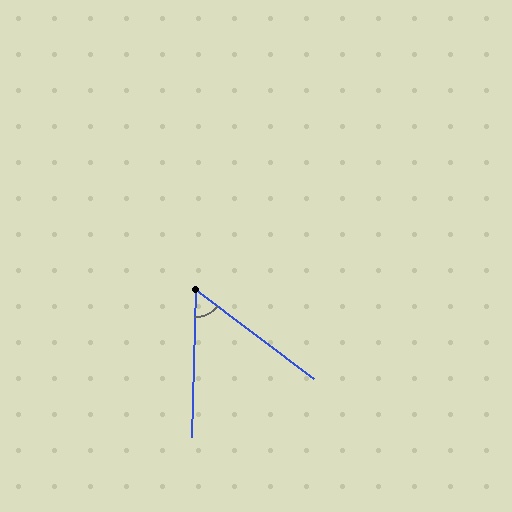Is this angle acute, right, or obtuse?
It is acute.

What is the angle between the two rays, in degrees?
Approximately 55 degrees.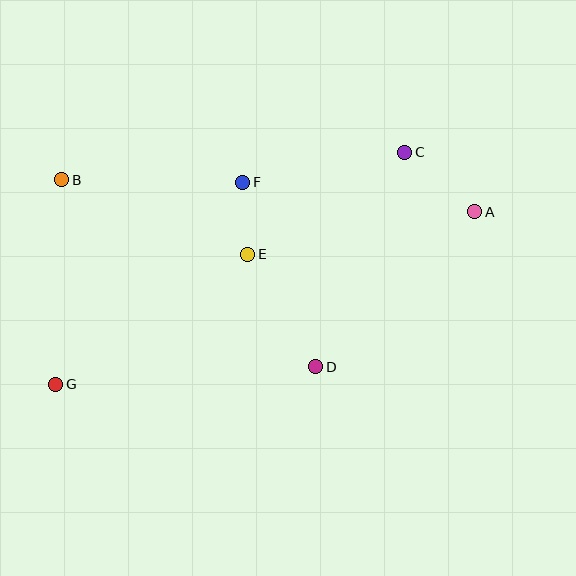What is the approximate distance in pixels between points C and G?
The distance between C and G is approximately 419 pixels.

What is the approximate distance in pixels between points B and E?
The distance between B and E is approximately 200 pixels.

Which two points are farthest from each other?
Points A and G are farthest from each other.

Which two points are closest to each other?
Points E and F are closest to each other.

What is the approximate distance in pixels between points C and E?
The distance between C and E is approximately 187 pixels.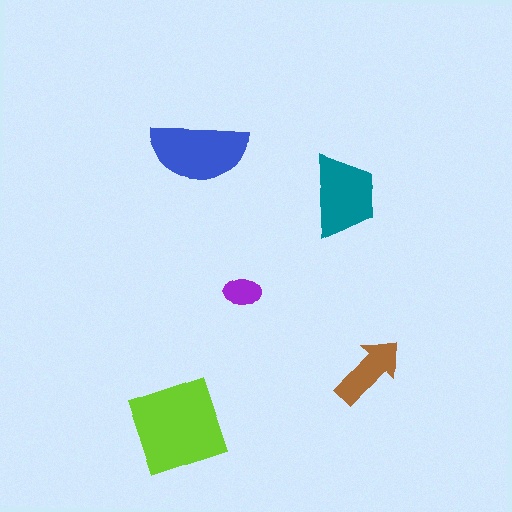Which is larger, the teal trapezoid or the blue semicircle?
The blue semicircle.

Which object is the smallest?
The purple ellipse.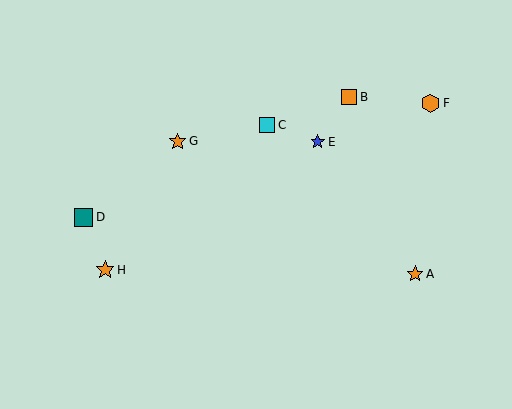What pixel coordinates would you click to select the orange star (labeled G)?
Click at (178, 142) to select the orange star G.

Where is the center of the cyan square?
The center of the cyan square is at (267, 125).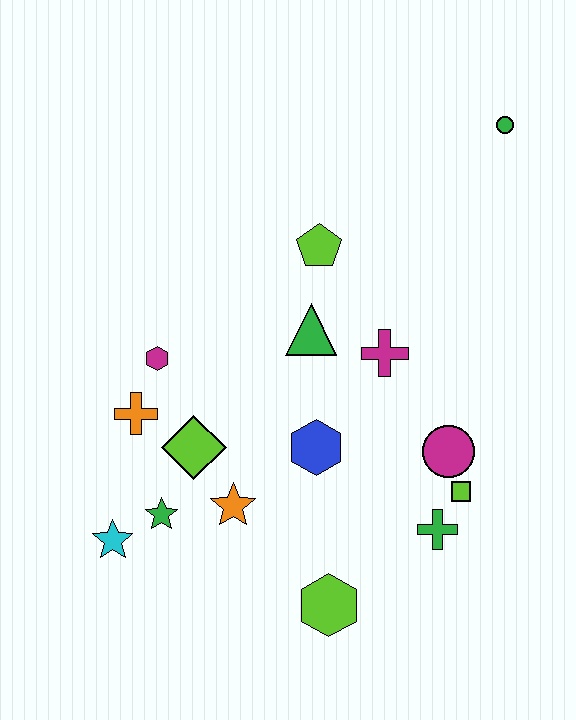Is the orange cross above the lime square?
Yes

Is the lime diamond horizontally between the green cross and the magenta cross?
No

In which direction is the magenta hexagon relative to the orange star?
The magenta hexagon is above the orange star.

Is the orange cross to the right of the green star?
No